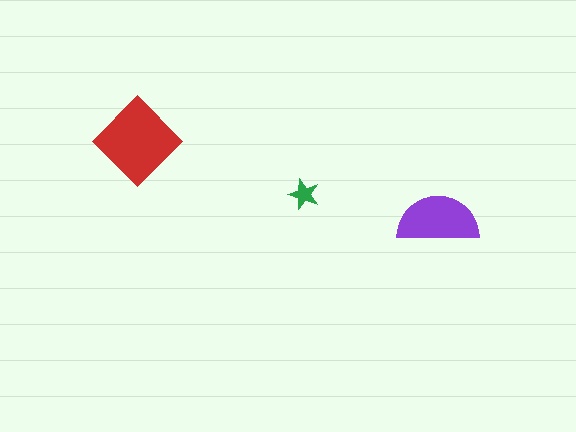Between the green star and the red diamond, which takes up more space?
The red diamond.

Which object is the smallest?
The green star.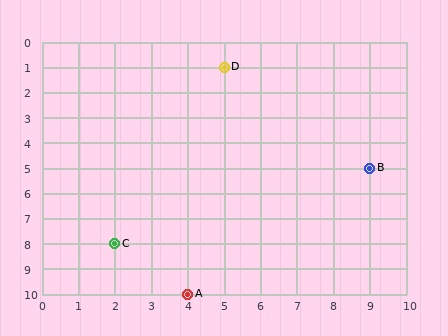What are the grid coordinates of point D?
Point D is at grid coordinates (5, 1).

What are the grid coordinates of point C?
Point C is at grid coordinates (2, 8).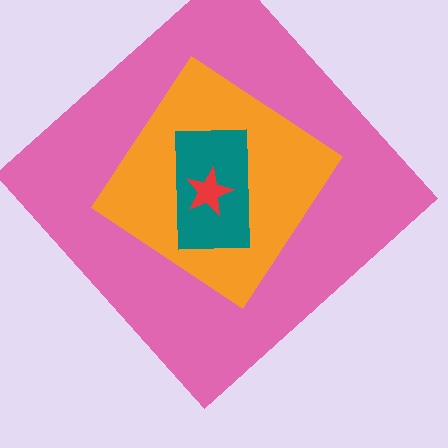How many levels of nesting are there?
4.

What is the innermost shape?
The red star.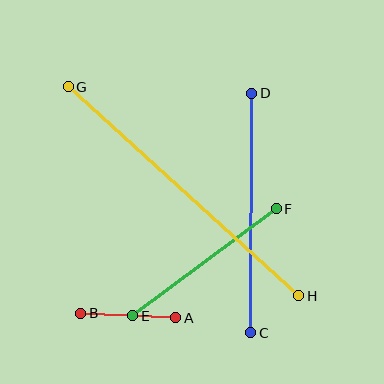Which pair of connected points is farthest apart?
Points G and H are farthest apart.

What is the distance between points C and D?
The distance is approximately 240 pixels.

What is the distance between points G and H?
The distance is approximately 312 pixels.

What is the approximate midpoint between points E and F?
The midpoint is at approximately (204, 262) pixels.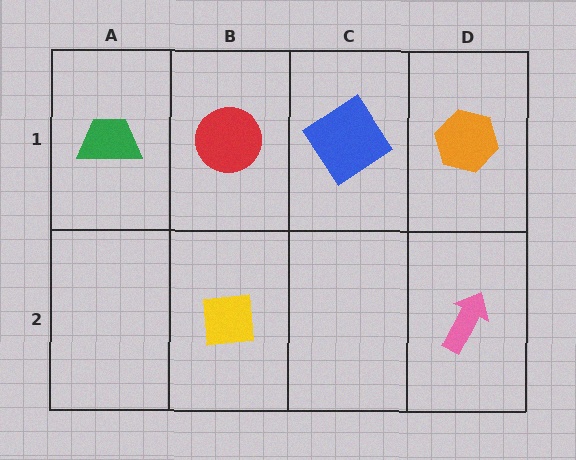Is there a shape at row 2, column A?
No, that cell is empty.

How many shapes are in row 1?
4 shapes.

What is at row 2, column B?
A yellow square.